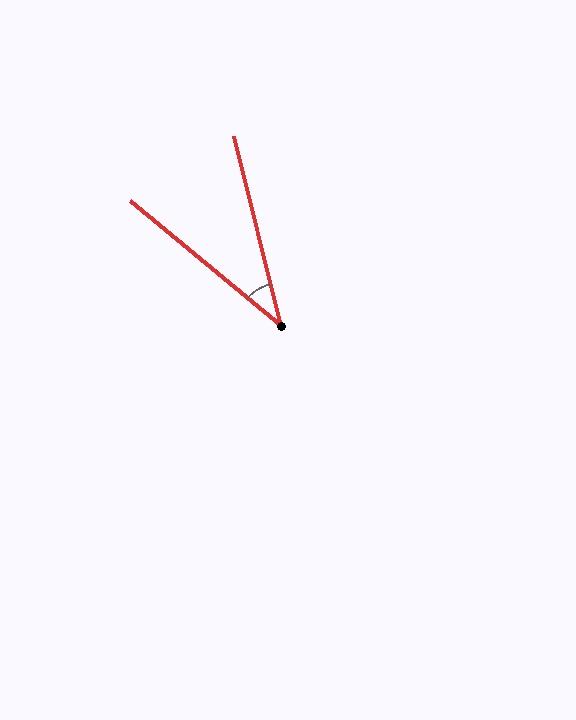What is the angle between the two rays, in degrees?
Approximately 37 degrees.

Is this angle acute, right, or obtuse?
It is acute.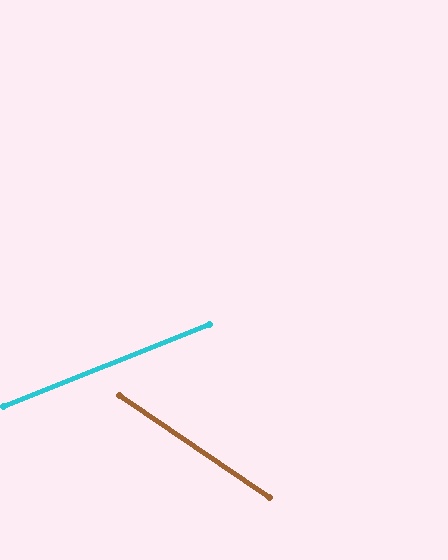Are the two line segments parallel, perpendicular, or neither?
Neither parallel nor perpendicular — they differ by about 56°.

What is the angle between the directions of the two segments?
Approximately 56 degrees.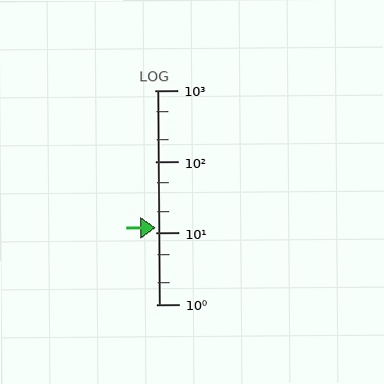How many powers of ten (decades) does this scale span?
The scale spans 3 decades, from 1 to 1000.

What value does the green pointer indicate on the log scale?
The pointer indicates approximately 12.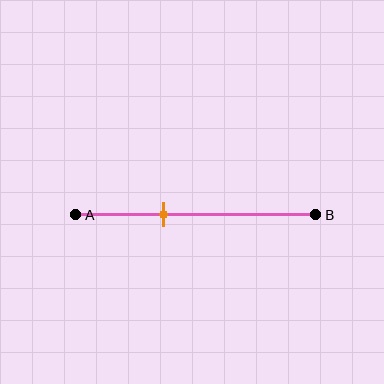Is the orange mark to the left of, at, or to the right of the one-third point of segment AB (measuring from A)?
The orange mark is to the right of the one-third point of segment AB.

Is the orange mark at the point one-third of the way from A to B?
No, the mark is at about 35% from A, not at the 33% one-third point.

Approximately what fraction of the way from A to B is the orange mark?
The orange mark is approximately 35% of the way from A to B.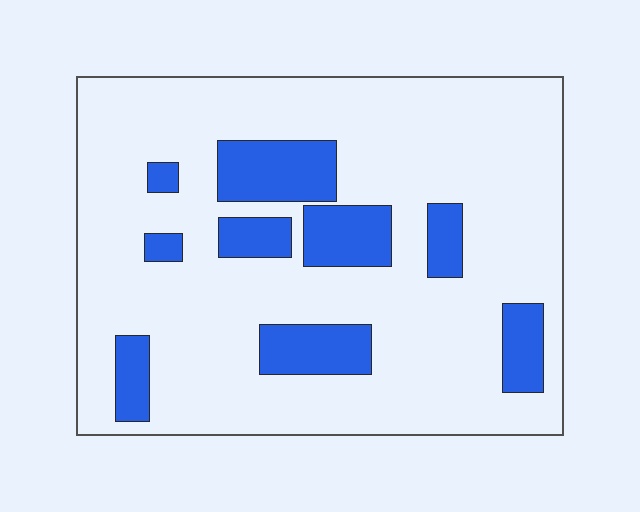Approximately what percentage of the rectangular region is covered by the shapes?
Approximately 20%.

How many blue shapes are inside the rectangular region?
9.